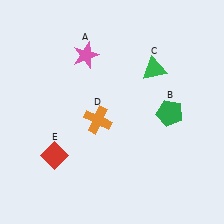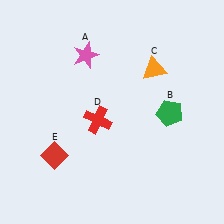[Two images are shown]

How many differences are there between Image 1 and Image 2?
There are 2 differences between the two images.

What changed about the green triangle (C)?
In Image 1, C is green. In Image 2, it changed to orange.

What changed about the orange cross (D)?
In Image 1, D is orange. In Image 2, it changed to red.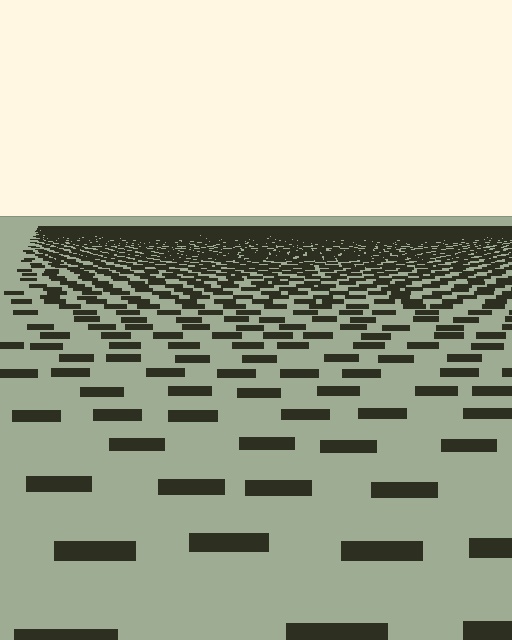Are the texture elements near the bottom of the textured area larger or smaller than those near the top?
Larger. Near the bottom, elements are closer to the viewer and appear at a bigger on-screen size.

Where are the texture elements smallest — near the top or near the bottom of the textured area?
Near the top.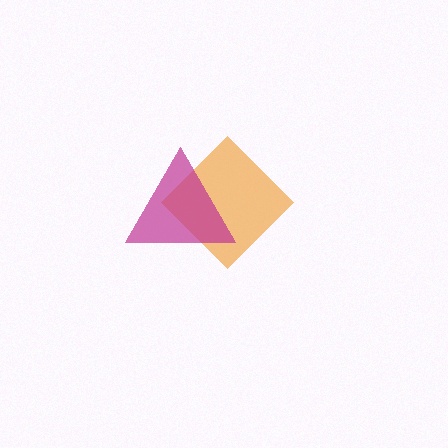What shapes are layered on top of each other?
The layered shapes are: an orange diamond, a magenta triangle.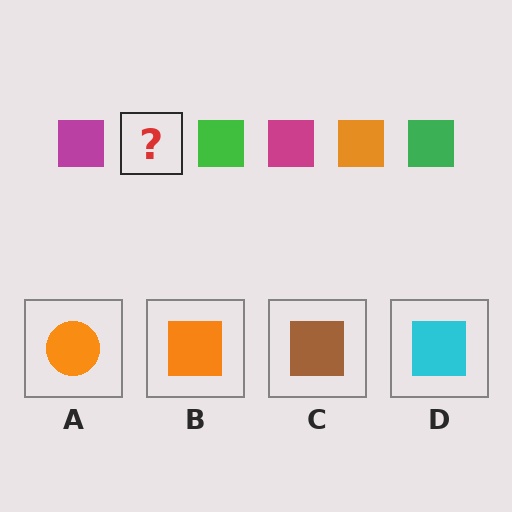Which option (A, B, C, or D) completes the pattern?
B.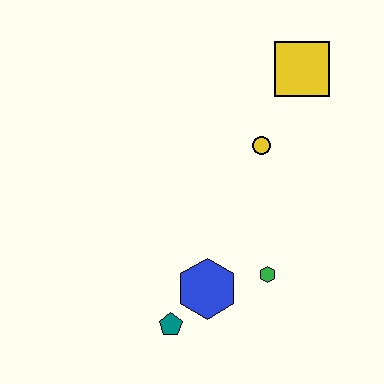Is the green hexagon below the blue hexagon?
No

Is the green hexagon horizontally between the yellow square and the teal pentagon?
Yes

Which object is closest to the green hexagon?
The blue hexagon is closest to the green hexagon.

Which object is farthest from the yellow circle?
The teal pentagon is farthest from the yellow circle.